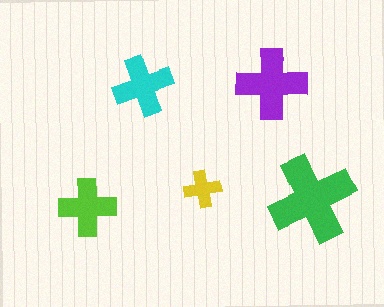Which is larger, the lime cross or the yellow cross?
The lime one.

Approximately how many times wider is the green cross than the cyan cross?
About 1.5 times wider.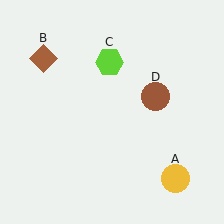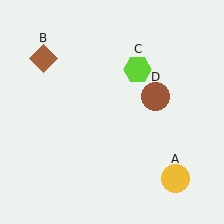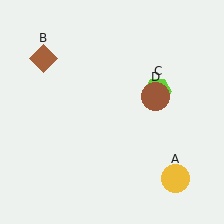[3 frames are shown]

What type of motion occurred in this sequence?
The lime hexagon (object C) rotated clockwise around the center of the scene.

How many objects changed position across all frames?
1 object changed position: lime hexagon (object C).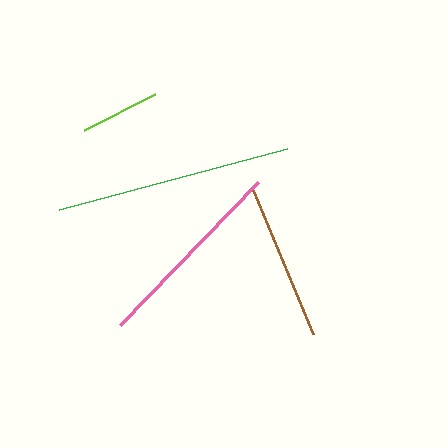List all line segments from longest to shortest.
From longest to shortest: green, pink, brown, lime.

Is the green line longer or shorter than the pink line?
The green line is longer than the pink line.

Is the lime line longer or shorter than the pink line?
The pink line is longer than the lime line.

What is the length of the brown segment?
The brown segment is approximately 155 pixels long.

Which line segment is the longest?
The green line is the longest at approximately 236 pixels.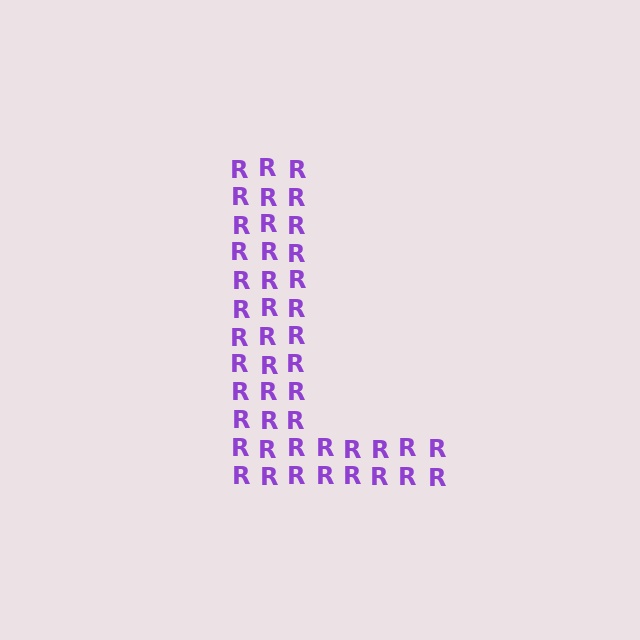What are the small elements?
The small elements are letter R's.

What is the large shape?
The large shape is the letter L.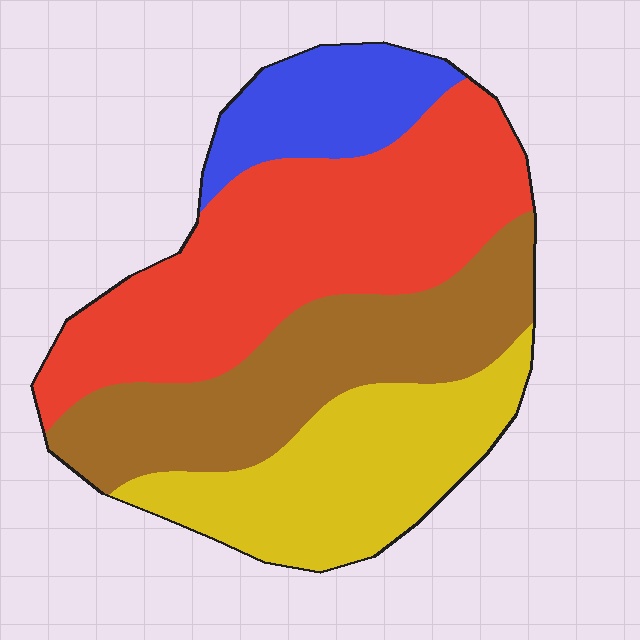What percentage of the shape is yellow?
Yellow takes up about one quarter (1/4) of the shape.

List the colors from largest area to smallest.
From largest to smallest: red, brown, yellow, blue.